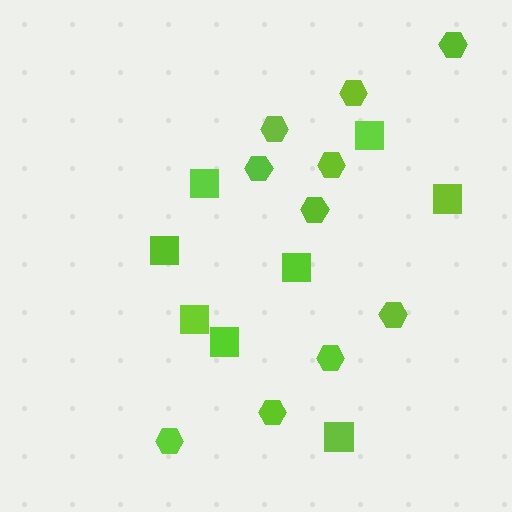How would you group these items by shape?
There are 2 groups: one group of squares (8) and one group of hexagons (10).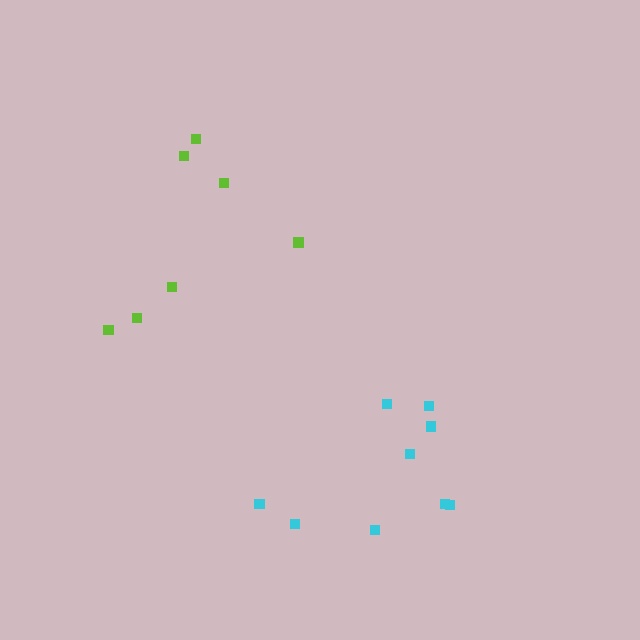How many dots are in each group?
Group 1: 7 dots, Group 2: 9 dots (16 total).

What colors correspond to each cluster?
The clusters are colored: lime, cyan.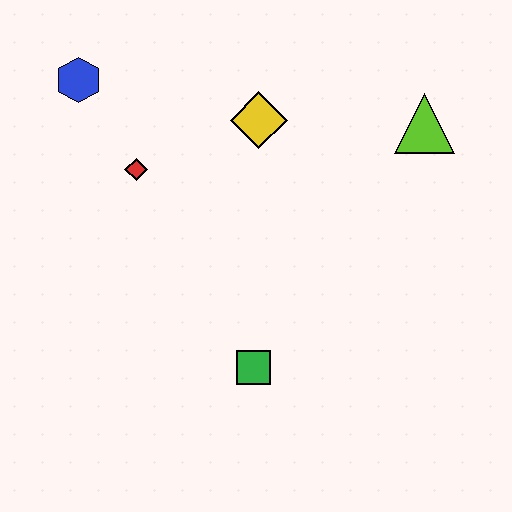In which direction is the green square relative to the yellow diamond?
The green square is below the yellow diamond.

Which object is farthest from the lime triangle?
The blue hexagon is farthest from the lime triangle.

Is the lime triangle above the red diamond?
Yes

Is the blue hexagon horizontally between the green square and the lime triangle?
No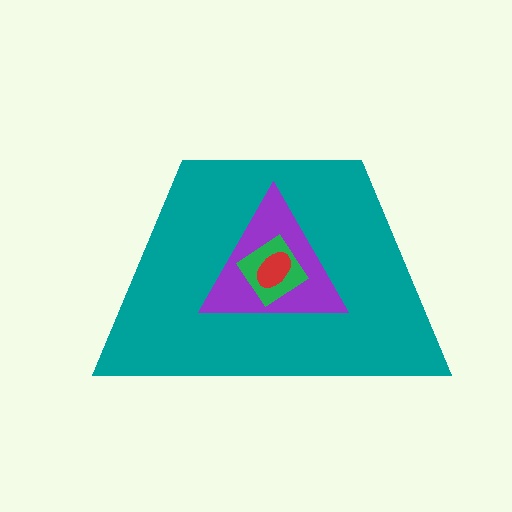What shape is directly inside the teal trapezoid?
The purple triangle.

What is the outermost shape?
The teal trapezoid.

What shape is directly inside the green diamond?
The red ellipse.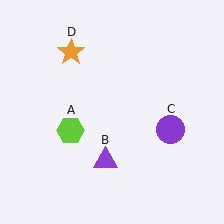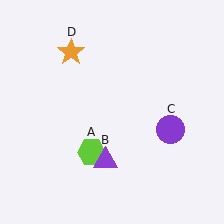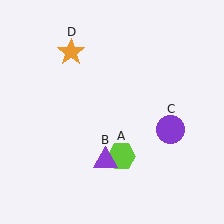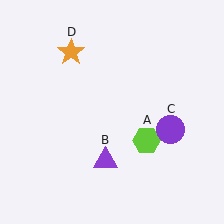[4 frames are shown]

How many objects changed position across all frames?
1 object changed position: lime hexagon (object A).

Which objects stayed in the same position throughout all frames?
Purple triangle (object B) and purple circle (object C) and orange star (object D) remained stationary.